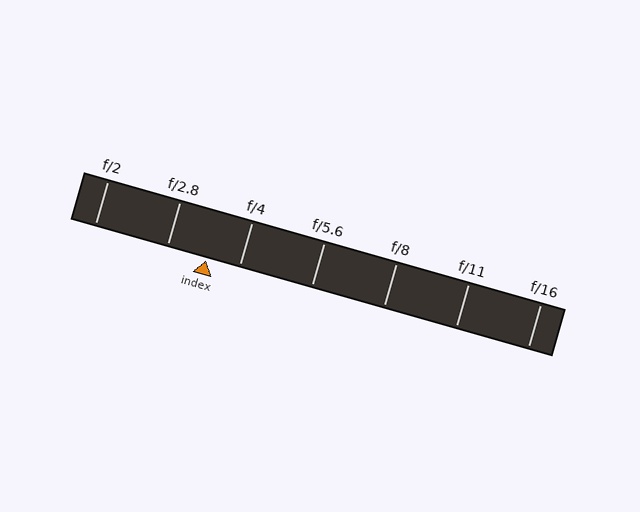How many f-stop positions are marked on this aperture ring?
There are 7 f-stop positions marked.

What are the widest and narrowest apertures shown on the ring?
The widest aperture shown is f/2 and the narrowest is f/16.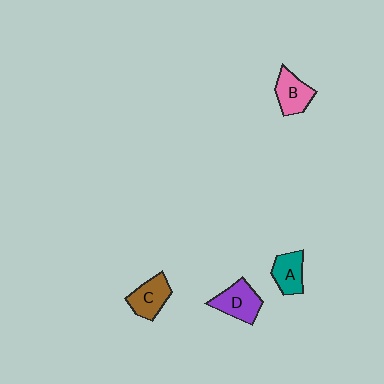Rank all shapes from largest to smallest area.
From largest to smallest: D (purple), C (brown), B (pink), A (teal).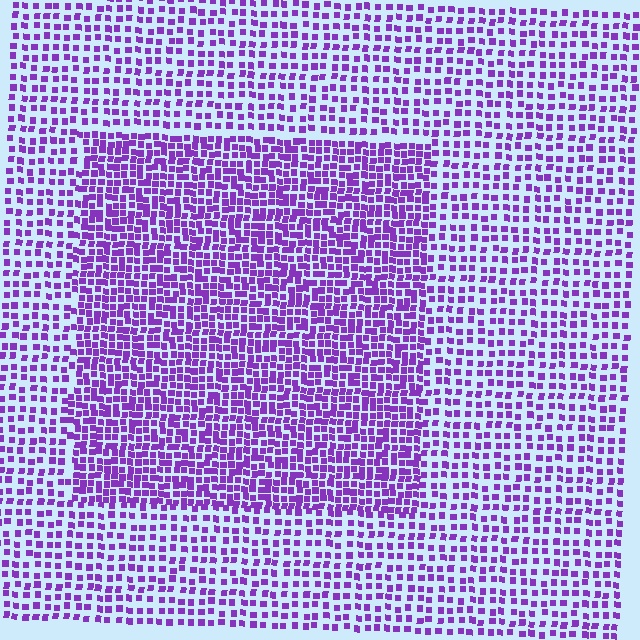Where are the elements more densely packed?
The elements are more densely packed inside the rectangle boundary.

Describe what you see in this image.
The image contains small purple elements arranged at two different densities. A rectangle-shaped region is visible where the elements are more densely packed than the surrounding area.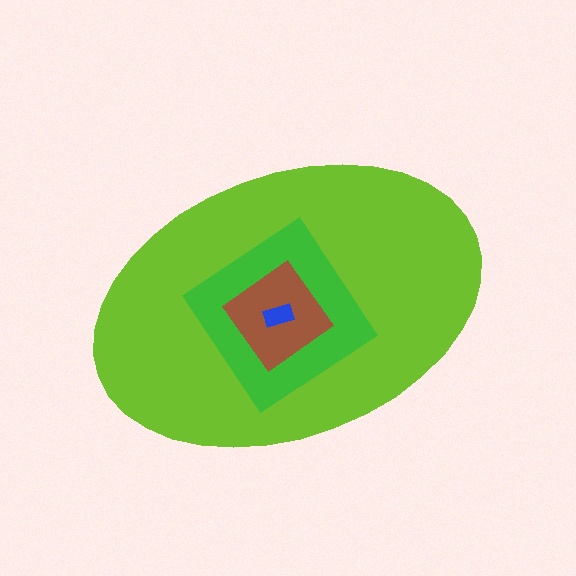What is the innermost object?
The blue rectangle.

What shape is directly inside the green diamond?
The brown diamond.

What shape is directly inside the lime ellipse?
The green diamond.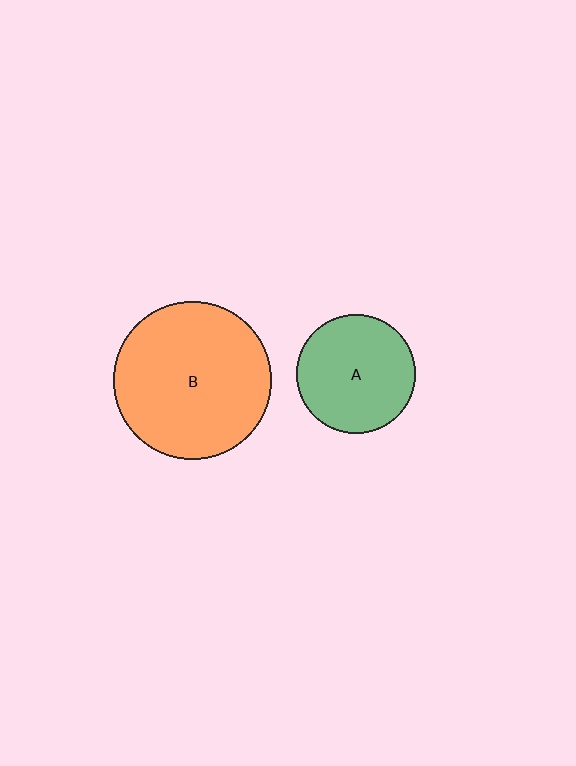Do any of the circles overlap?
No, none of the circles overlap.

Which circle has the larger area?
Circle B (orange).